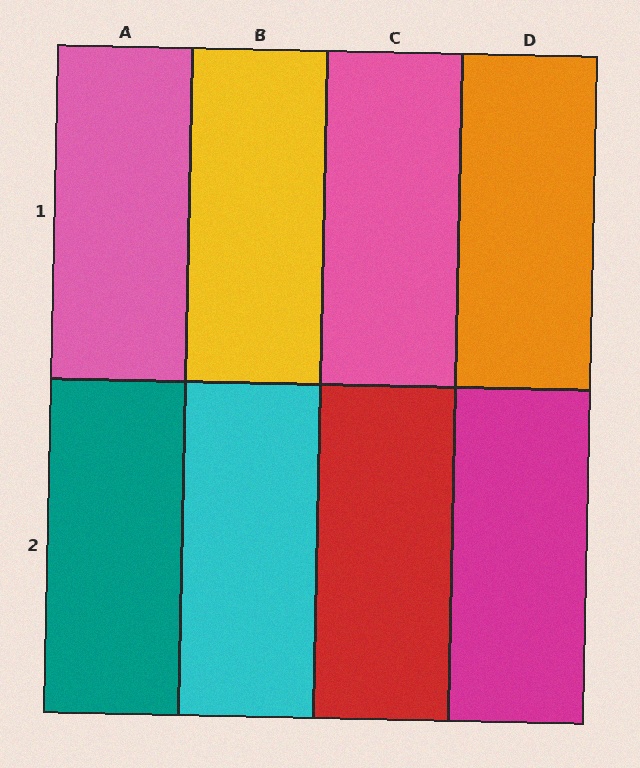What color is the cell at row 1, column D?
Orange.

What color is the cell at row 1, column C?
Pink.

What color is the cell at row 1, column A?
Pink.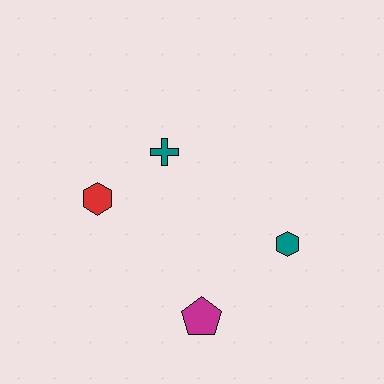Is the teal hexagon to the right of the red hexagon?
Yes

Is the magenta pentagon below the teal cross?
Yes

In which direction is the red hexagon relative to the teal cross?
The red hexagon is to the left of the teal cross.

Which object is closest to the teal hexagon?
The magenta pentagon is closest to the teal hexagon.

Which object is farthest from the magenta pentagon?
The teal cross is farthest from the magenta pentagon.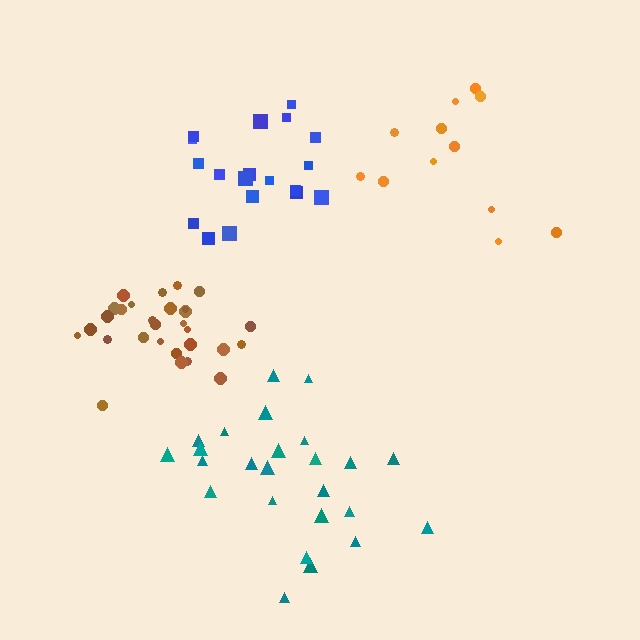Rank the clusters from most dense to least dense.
brown, blue, teal, orange.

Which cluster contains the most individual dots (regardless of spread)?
Brown (30).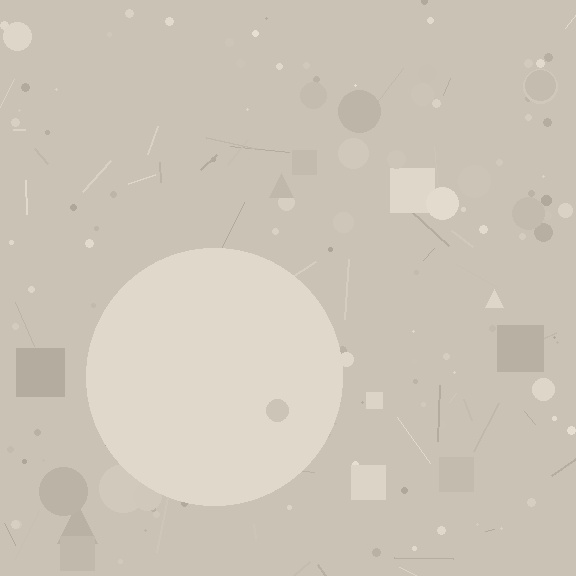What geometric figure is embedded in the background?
A circle is embedded in the background.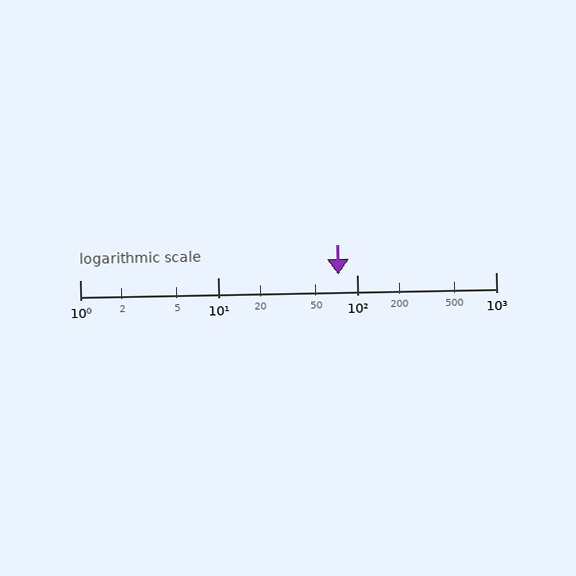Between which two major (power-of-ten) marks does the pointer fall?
The pointer is between 10 and 100.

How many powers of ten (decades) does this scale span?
The scale spans 3 decades, from 1 to 1000.